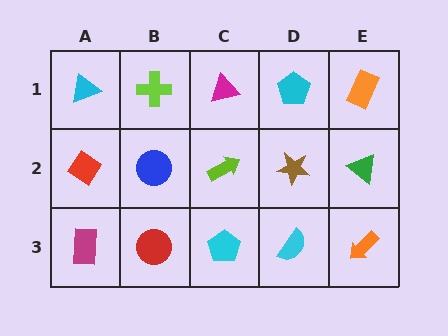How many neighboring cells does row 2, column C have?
4.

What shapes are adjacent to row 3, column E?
A green triangle (row 2, column E), a cyan semicircle (row 3, column D).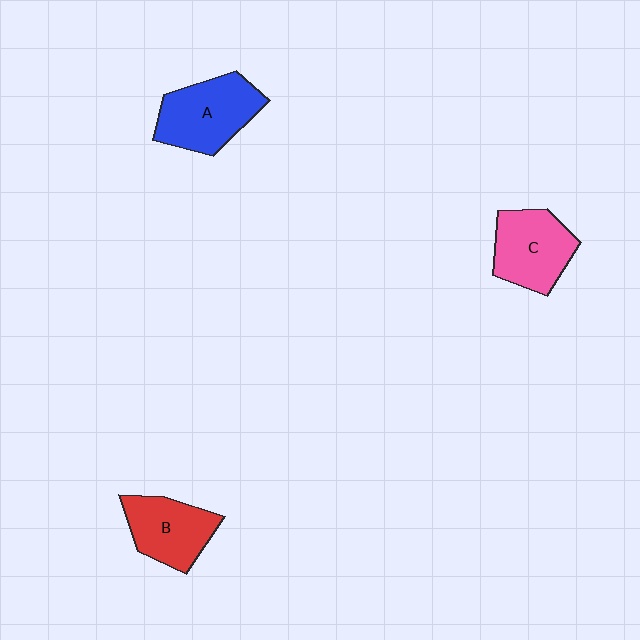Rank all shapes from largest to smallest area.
From largest to smallest: A (blue), C (pink), B (red).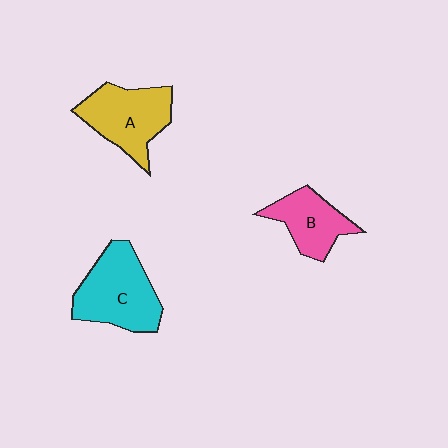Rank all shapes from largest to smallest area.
From largest to smallest: C (cyan), A (yellow), B (pink).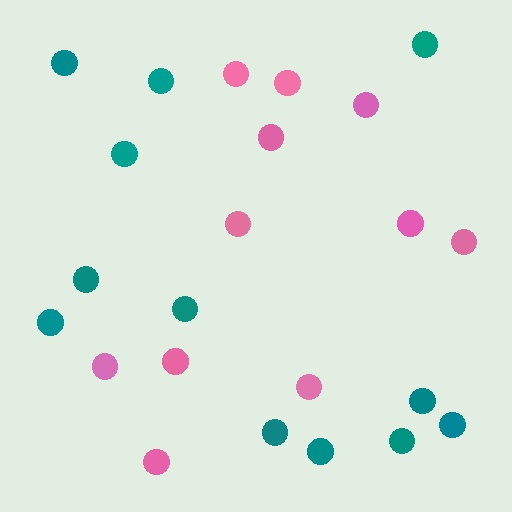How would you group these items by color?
There are 2 groups: one group of pink circles (11) and one group of teal circles (12).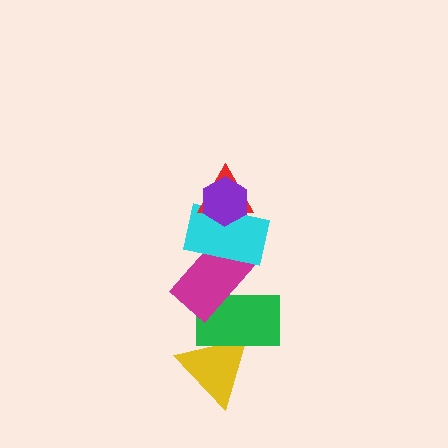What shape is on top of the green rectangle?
The magenta rectangle is on top of the green rectangle.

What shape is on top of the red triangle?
The purple hexagon is on top of the red triangle.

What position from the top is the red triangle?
The red triangle is 2nd from the top.